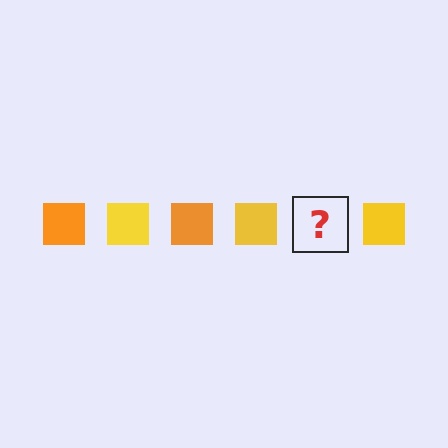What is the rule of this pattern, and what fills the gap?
The rule is that the pattern cycles through orange, yellow squares. The gap should be filled with an orange square.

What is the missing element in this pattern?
The missing element is an orange square.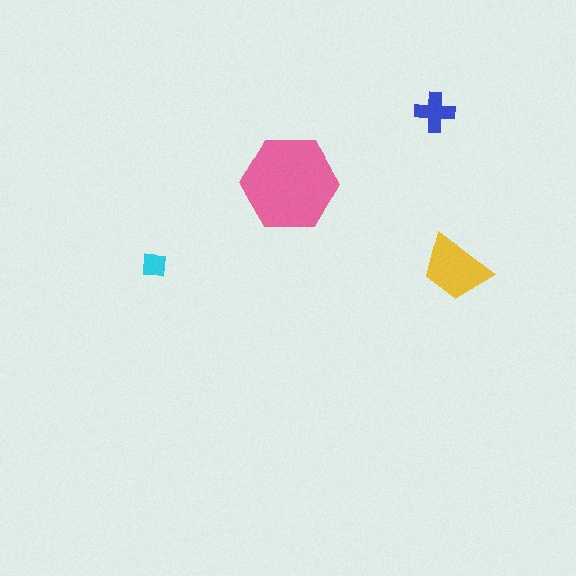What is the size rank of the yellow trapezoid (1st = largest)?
2nd.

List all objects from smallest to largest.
The cyan square, the blue cross, the yellow trapezoid, the pink hexagon.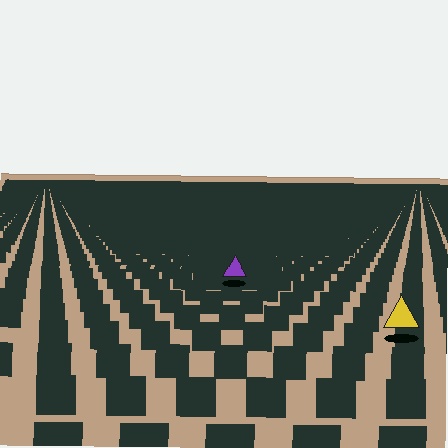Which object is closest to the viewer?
The yellow triangle is closest. The texture marks near it are larger and more spread out.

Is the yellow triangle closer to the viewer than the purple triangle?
Yes. The yellow triangle is closer — you can tell from the texture gradient: the ground texture is coarser near it.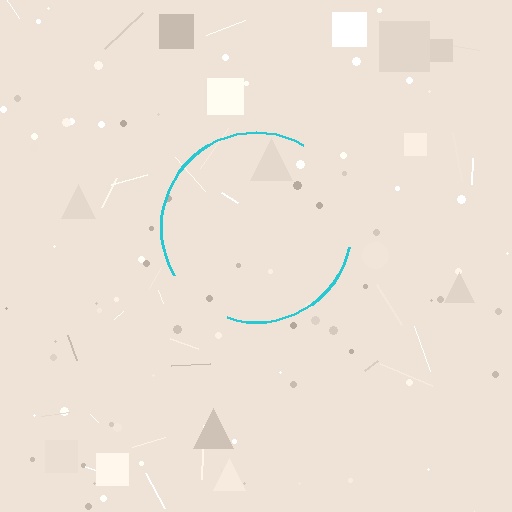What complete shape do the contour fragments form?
The contour fragments form a circle.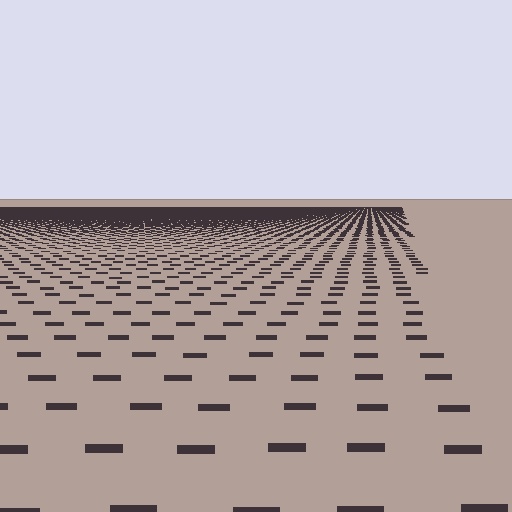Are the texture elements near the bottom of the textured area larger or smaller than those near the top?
Larger. Near the bottom, elements are closer to the viewer and appear at a bigger on-screen size.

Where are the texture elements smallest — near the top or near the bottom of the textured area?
Near the top.